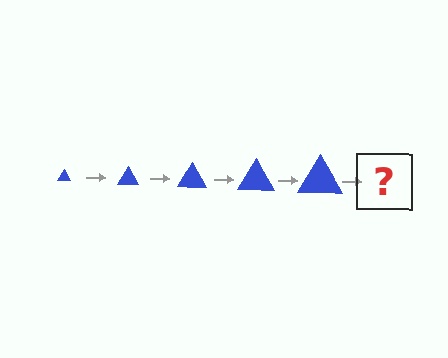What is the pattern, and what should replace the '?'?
The pattern is that the triangle gets progressively larger each step. The '?' should be a blue triangle, larger than the previous one.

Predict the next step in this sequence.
The next step is a blue triangle, larger than the previous one.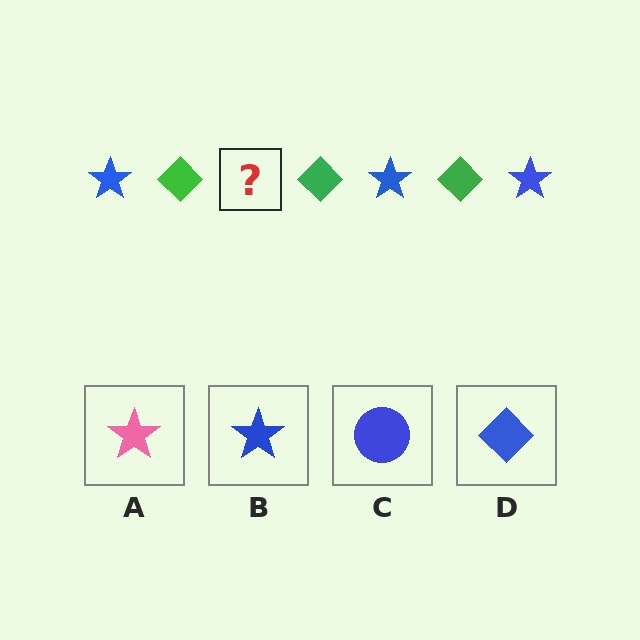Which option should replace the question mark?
Option B.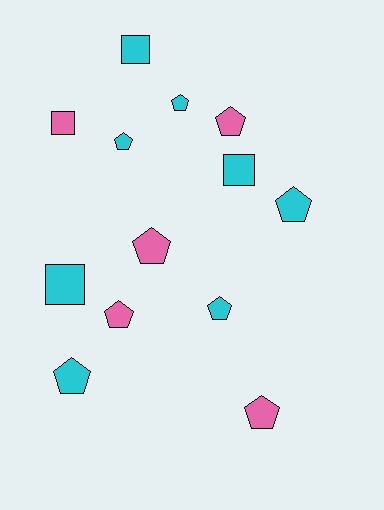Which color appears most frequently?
Cyan, with 8 objects.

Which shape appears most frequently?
Pentagon, with 9 objects.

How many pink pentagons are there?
There are 4 pink pentagons.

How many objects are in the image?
There are 13 objects.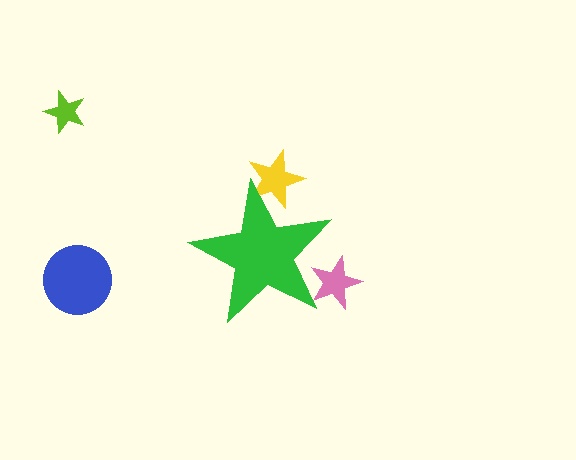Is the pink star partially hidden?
Yes, the pink star is partially hidden behind the green star.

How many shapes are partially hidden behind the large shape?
2 shapes are partially hidden.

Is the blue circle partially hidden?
No, the blue circle is fully visible.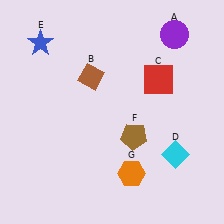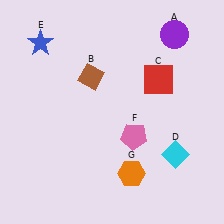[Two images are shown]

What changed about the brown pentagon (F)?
In Image 1, F is brown. In Image 2, it changed to pink.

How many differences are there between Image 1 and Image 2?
There is 1 difference between the two images.